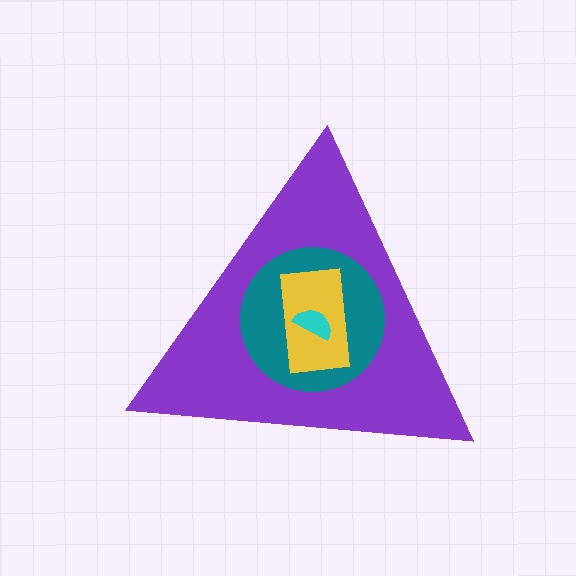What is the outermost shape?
The purple triangle.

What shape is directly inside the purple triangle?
The teal circle.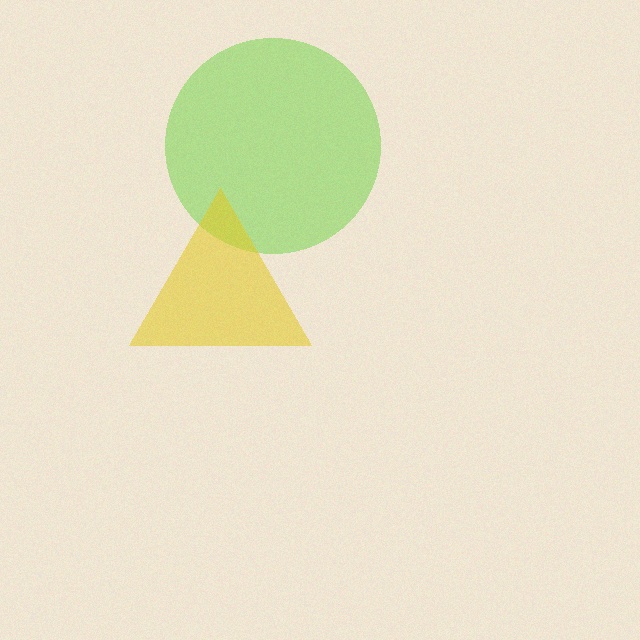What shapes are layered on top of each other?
The layered shapes are: a lime circle, a yellow triangle.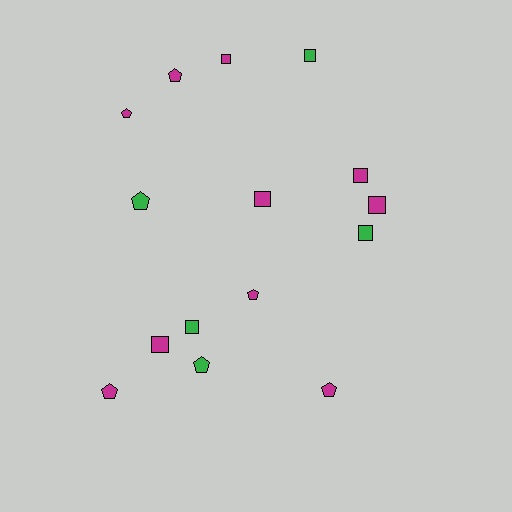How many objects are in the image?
There are 15 objects.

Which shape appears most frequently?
Square, with 8 objects.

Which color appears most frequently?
Magenta, with 10 objects.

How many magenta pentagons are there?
There are 5 magenta pentagons.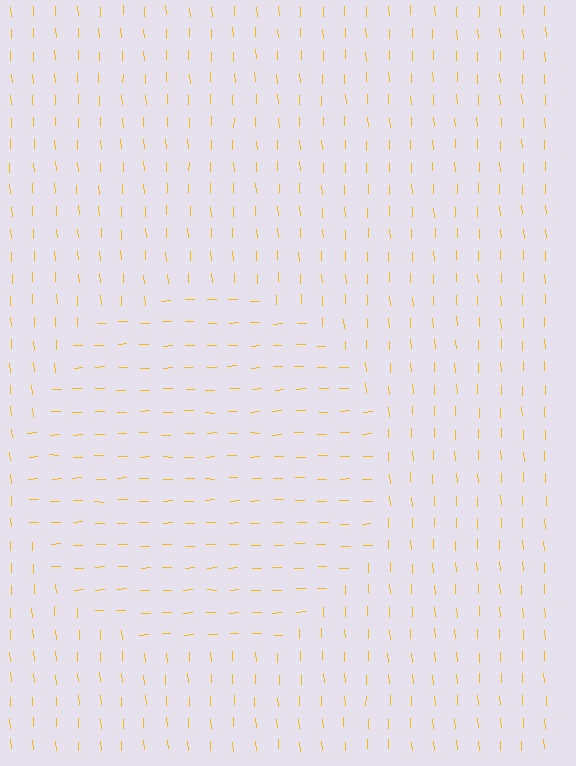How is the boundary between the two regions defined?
The boundary is defined purely by a change in line orientation (approximately 89 degrees difference). All lines are the same color and thickness.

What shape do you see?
I see a circle.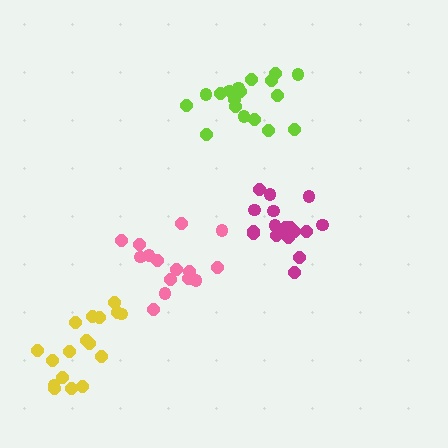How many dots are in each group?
Group 1: 15 dots, Group 2: 18 dots, Group 3: 17 dots, Group 4: 18 dots (68 total).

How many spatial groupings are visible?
There are 4 spatial groupings.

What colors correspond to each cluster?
The clusters are colored: pink, magenta, yellow, lime.